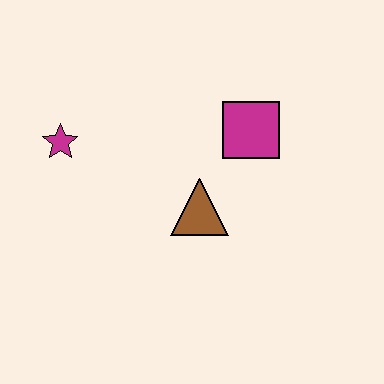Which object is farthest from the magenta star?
The magenta square is farthest from the magenta star.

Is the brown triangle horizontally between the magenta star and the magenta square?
Yes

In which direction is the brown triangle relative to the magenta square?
The brown triangle is below the magenta square.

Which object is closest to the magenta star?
The brown triangle is closest to the magenta star.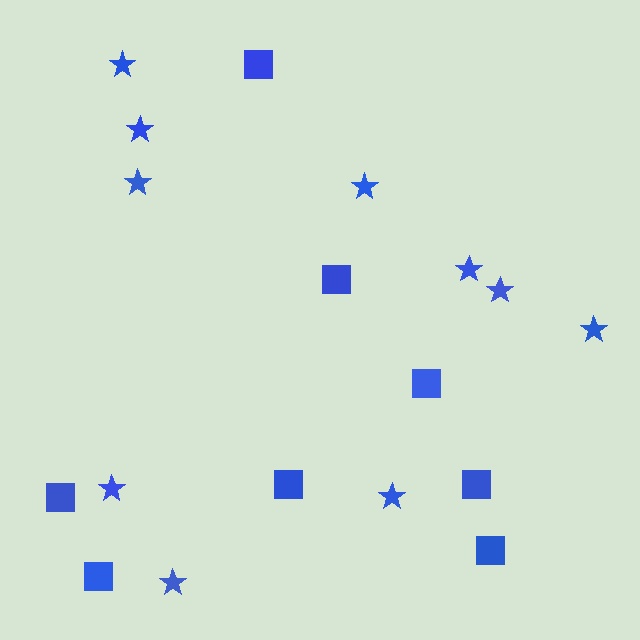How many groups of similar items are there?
There are 2 groups: one group of squares (8) and one group of stars (10).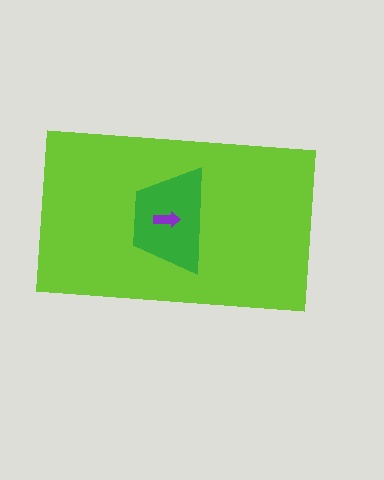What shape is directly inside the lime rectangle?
The green trapezoid.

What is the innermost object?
The purple arrow.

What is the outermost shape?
The lime rectangle.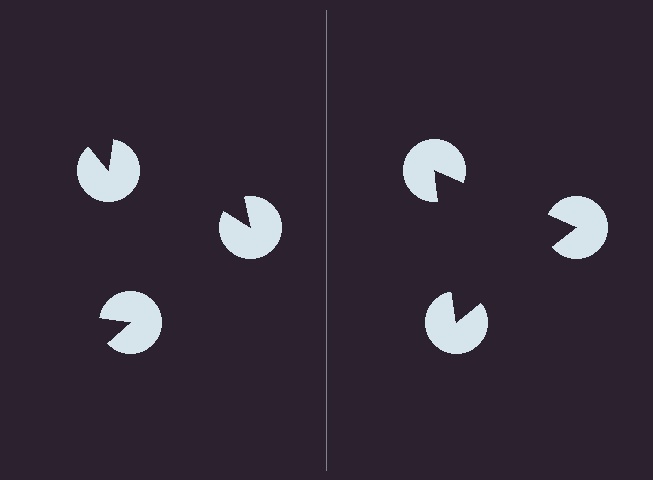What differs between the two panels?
The pac-man discs are positioned identically on both sides; only the wedge orientations differ. On the right they align to a triangle; on the left they are misaligned.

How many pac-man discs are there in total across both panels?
6 — 3 on each side.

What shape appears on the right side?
An illusory triangle.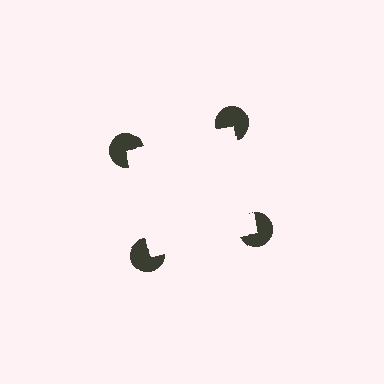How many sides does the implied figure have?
4 sides.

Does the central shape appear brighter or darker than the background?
It typically appears slightly brighter than the background, even though no actual brightness change is drawn.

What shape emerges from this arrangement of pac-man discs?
An illusory square — its edges are inferred from the aligned wedge cuts in the pac-man discs, not physically drawn.